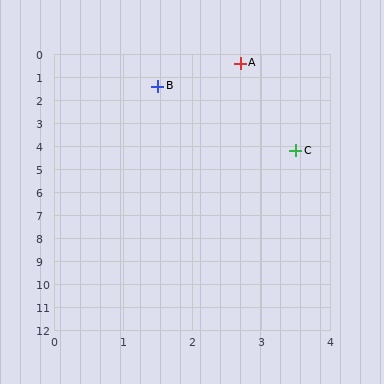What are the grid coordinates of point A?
Point A is at approximately (2.7, 0.4).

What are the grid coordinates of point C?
Point C is at approximately (3.5, 4.2).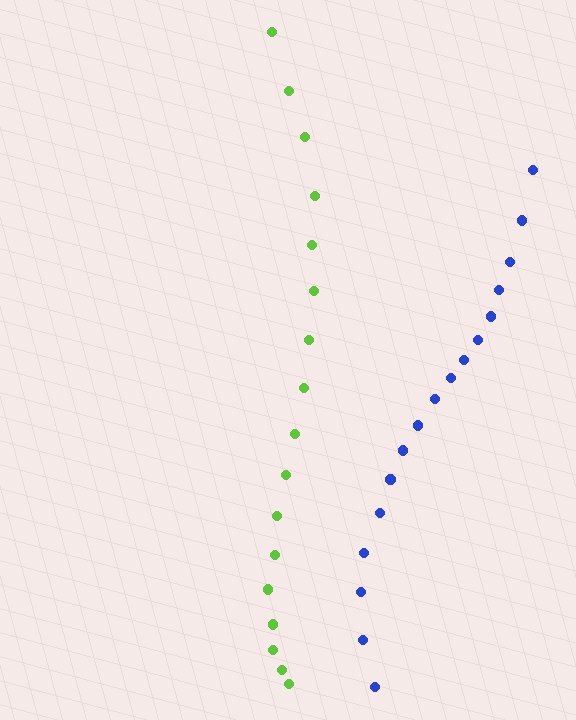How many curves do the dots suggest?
There are 2 distinct paths.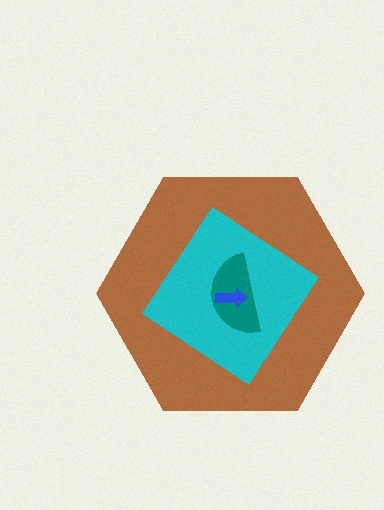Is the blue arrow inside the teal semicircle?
Yes.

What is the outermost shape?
The brown hexagon.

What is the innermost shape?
The blue arrow.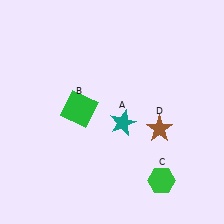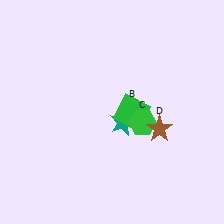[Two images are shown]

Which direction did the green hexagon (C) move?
The green hexagon (C) moved up.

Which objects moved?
The objects that moved are: the green square (B), the green hexagon (C).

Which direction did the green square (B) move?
The green square (B) moved right.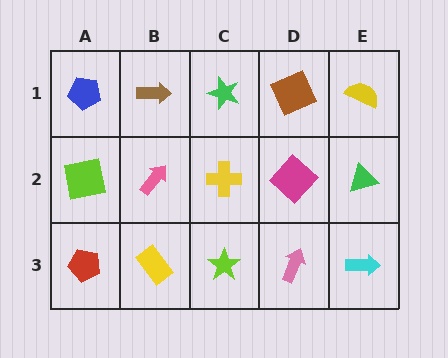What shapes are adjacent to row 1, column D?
A magenta diamond (row 2, column D), a green star (row 1, column C), a yellow semicircle (row 1, column E).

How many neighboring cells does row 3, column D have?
3.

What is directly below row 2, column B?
A yellow rectangle.